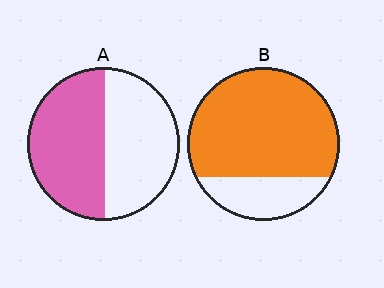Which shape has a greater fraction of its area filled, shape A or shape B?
Shape B.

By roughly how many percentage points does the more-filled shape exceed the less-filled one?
By roughly 25 percentage points (B over A).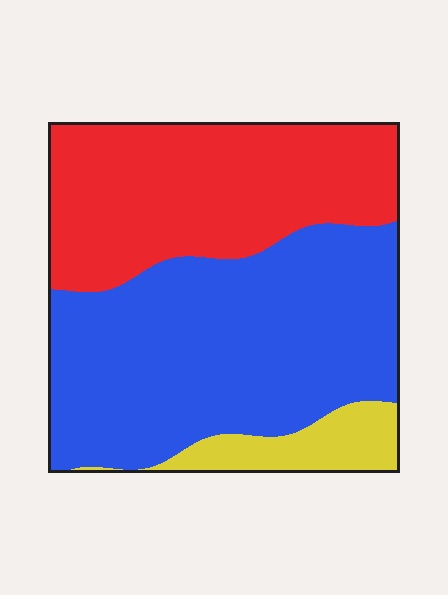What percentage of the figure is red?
Red takes up between a quarter and a half of the figure.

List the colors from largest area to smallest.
From largest to smallest: blue, red, yellow.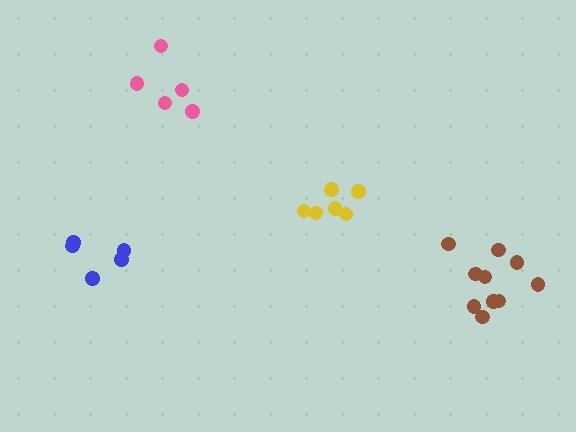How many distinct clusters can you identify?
There are 4 distinct clusters.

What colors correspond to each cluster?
The clusters are colored: pink, blue, brown, yellow.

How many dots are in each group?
Group 1: 5 dots, Group 2: 5 dots, Group 3: 10 dots, Group 4: 6 dots (26 total).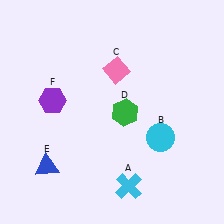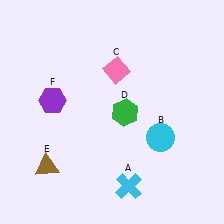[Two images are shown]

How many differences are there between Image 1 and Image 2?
There is 1 difference between the two images.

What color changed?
The triangle (E) changed from blue in Image 1 to brown in Image 2.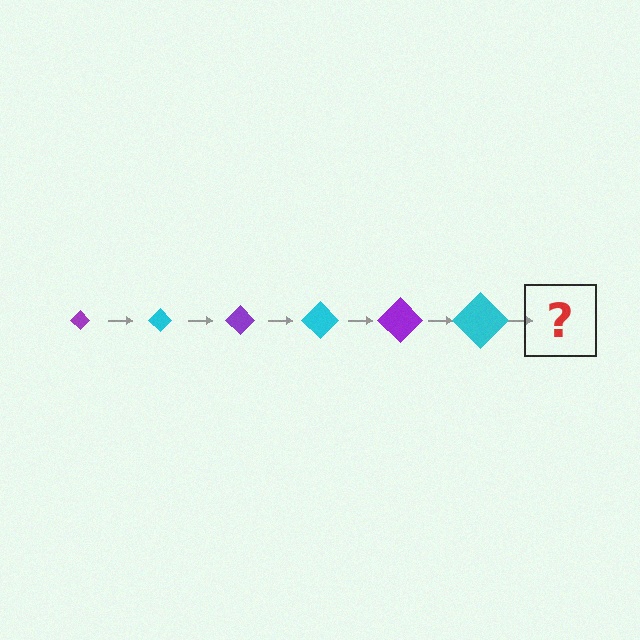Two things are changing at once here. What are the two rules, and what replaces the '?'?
The two rules are that the diamond grows larger each step and the color cycles through purple and cyan. The '?' should be a purple diamond, larger than the previous one.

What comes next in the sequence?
The next element should be a purple diamond, larger than the previous one.